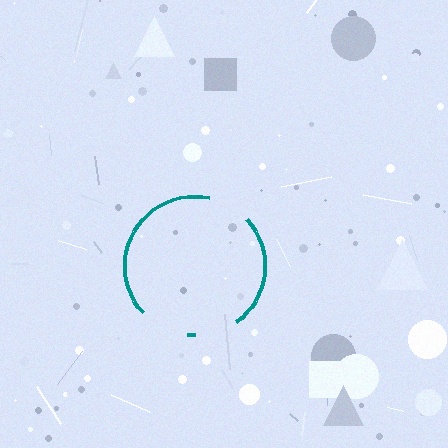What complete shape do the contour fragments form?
The contour fragments form a circle.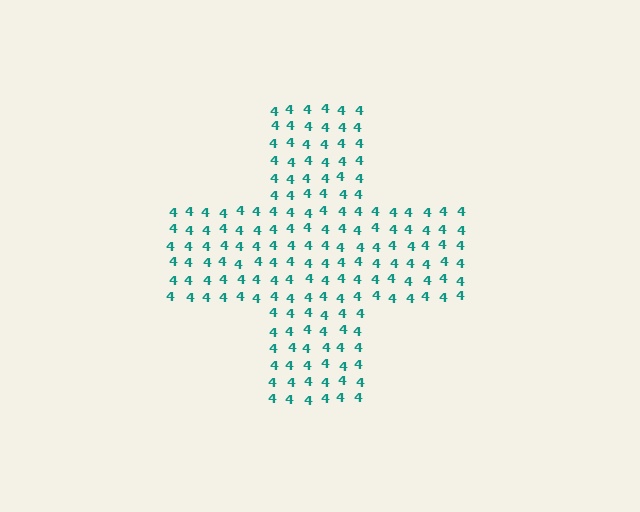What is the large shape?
The large shape is a cross.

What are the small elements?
The small elements are digit 4's.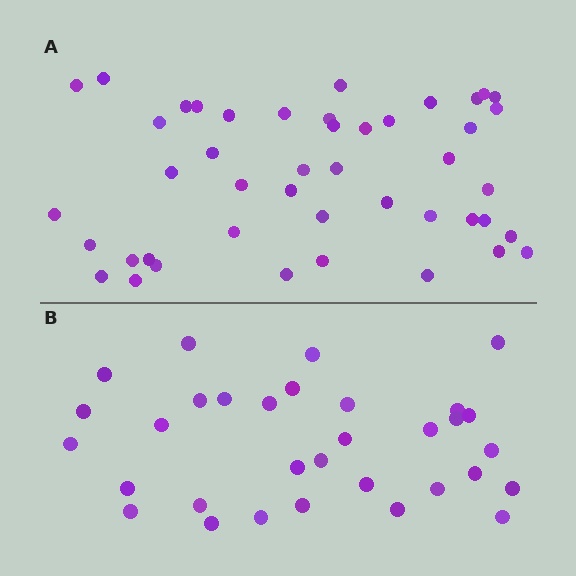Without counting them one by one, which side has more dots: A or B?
Region A (the top region) has more dots.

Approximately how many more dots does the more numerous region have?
Region A has approximately 15 more dots than region B.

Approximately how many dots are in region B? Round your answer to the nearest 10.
About 30 dots. (The exact count is 32, which rounds to 30.)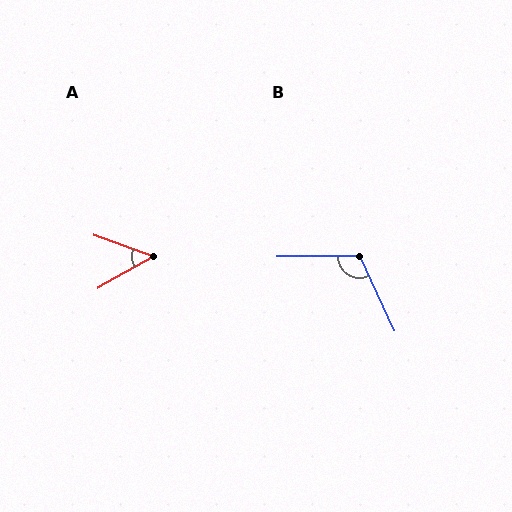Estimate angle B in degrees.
Approximately 114 degrees.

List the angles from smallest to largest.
A (49°), B (114°).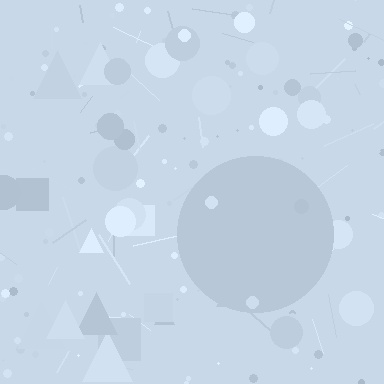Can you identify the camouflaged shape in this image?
The camouflaged shape is a circle.